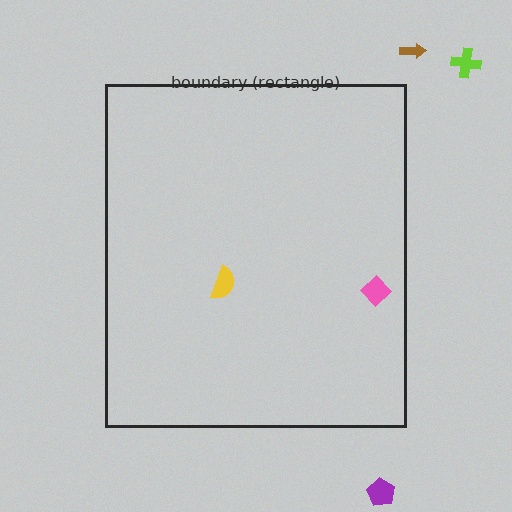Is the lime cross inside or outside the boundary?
Outside.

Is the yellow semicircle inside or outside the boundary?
Inside.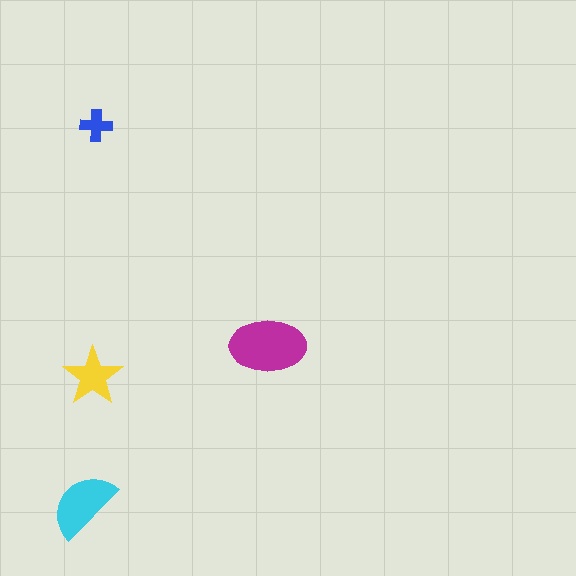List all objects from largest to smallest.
The magenta ellipse, the cyan semicircle, the yellow star, the blue cross.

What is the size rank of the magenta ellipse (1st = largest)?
1st.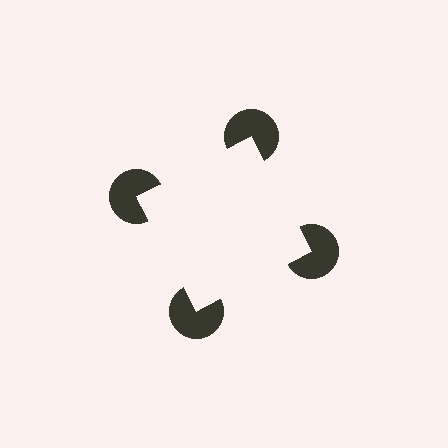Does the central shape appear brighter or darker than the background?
It typically appears slightly brighter than the background, even though no actual brightness change is drawn.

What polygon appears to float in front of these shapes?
An illusory square — its edges are inferred from the aligned wedge cuts in the pac-man discs, not physically drawn.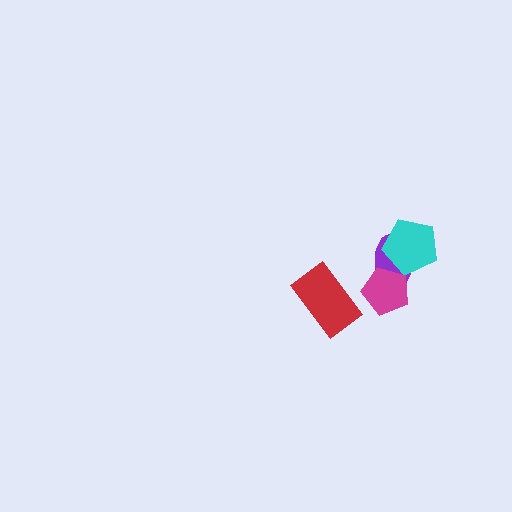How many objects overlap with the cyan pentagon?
1 object overlaps with the cyan pentagon.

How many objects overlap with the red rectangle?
0 objects overlap with the red rectangle.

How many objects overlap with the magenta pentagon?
1 object overlaps with the magenta pentagon.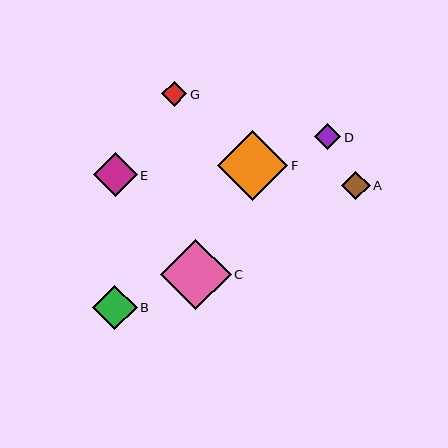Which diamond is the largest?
Diamond C is the largest with a size of approximately 71 pixels.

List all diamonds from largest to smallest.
From largest to smallest: C, F, B, E, A, D, G.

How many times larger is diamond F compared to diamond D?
Diamond F is approximately 2.7 times the size of diamond D.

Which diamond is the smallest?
Diamond G is the smallest with a size of approximately 25 pixels.